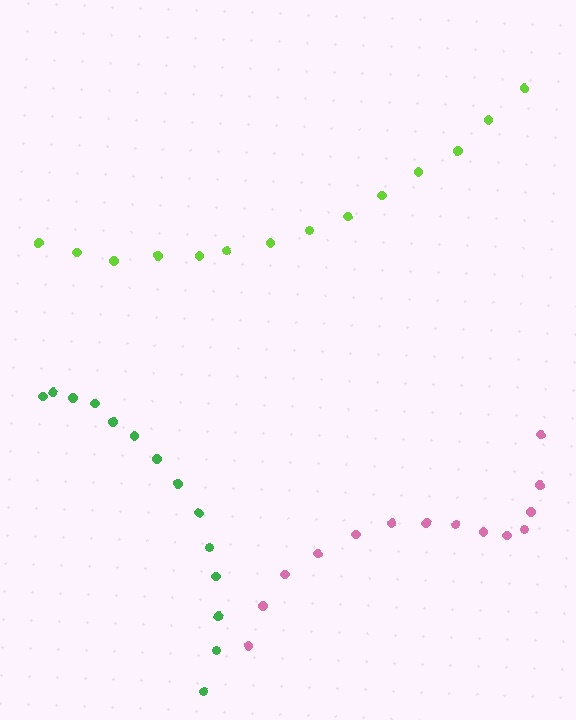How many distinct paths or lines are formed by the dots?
There are 3 distinct paths.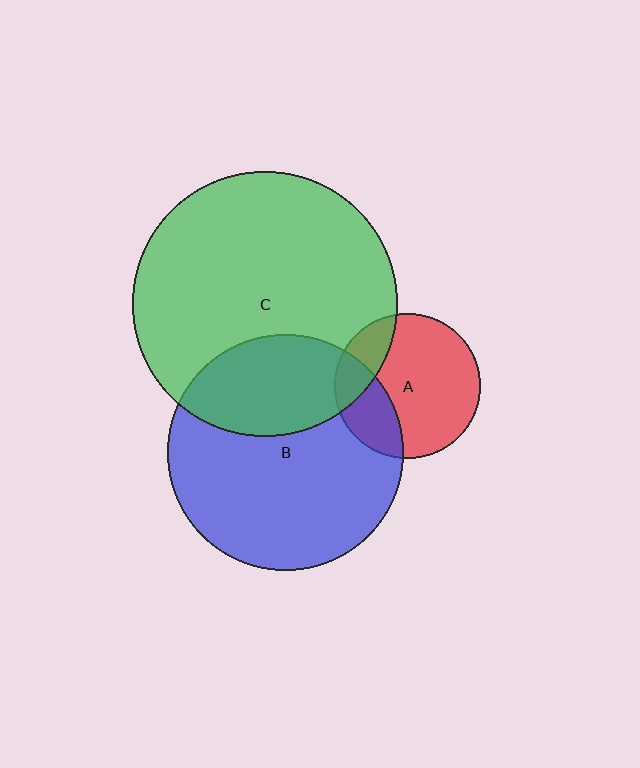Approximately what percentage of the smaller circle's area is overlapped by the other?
Approximately 20%.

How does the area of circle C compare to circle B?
Approximately 1.3 times.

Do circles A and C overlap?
Yes.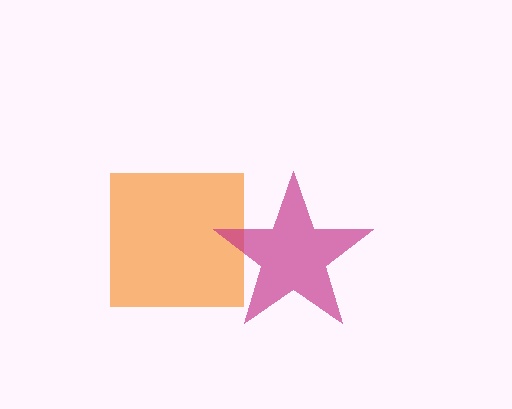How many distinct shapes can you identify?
There are 2 distinct shapes: an orange square, a magenta star.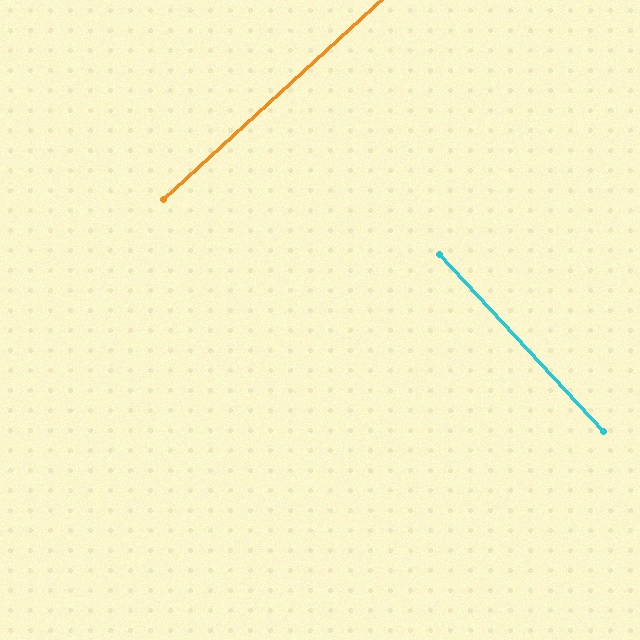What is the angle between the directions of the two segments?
Approximately 90 degrees.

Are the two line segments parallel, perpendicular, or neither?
Perpendicular — they meet at approximately 90°.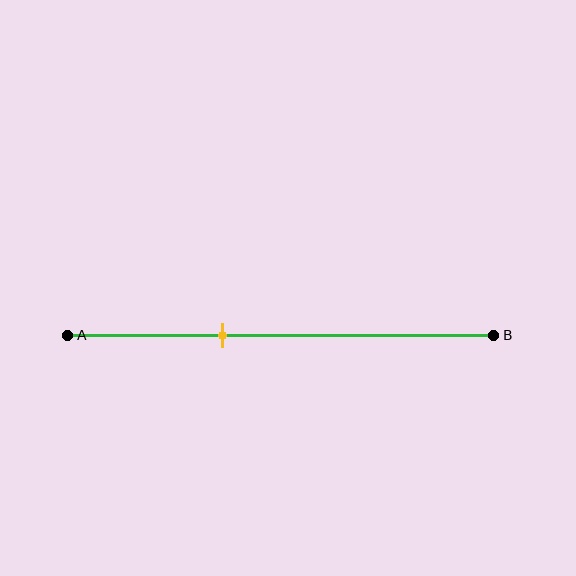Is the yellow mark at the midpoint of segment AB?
No, the mark is at about 35% from A, not at the 50% midpoint.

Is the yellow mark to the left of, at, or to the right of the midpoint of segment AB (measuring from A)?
The yellow mark is to the left of the midpoint of segment AB.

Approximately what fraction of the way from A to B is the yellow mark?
The yellow mark is approximately 35% of the way from A to B.